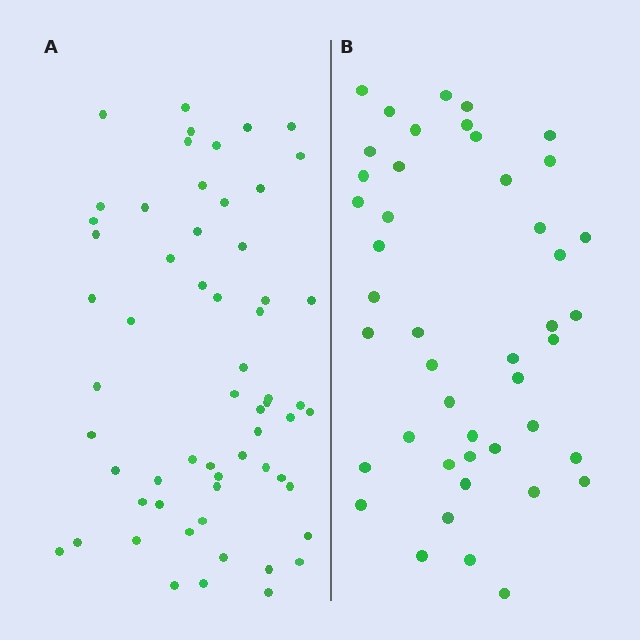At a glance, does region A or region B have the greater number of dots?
Region A (the left region) has more dots.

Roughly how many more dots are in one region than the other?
Region A has approximately 15 more dots than region B.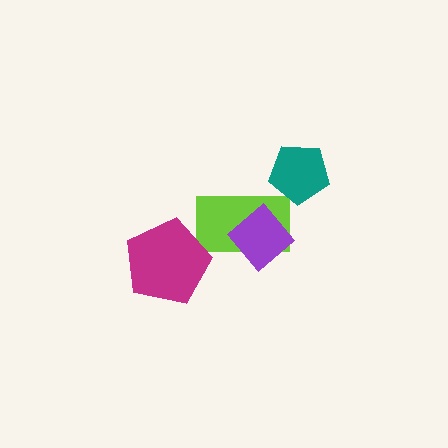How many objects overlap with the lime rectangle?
1 object overlaps with the lime rectangle.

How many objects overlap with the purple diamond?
1 object overlaps with the purple diamond.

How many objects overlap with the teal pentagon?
0 objects overlap with the teal pentagon.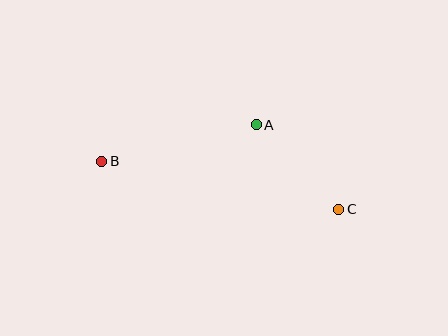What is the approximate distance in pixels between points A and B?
The distance between A and B is approximately 159 pixels.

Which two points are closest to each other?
Points A and C are closest to each other.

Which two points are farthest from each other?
Points B and C are farthest from each other.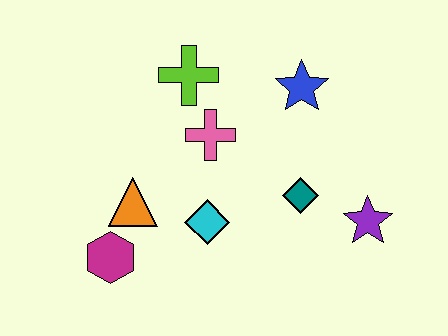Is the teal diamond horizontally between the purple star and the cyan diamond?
Yes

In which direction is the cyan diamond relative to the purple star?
The cyan diamond is to the left of the purple star.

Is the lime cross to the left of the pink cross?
Yes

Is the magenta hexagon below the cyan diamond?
Yes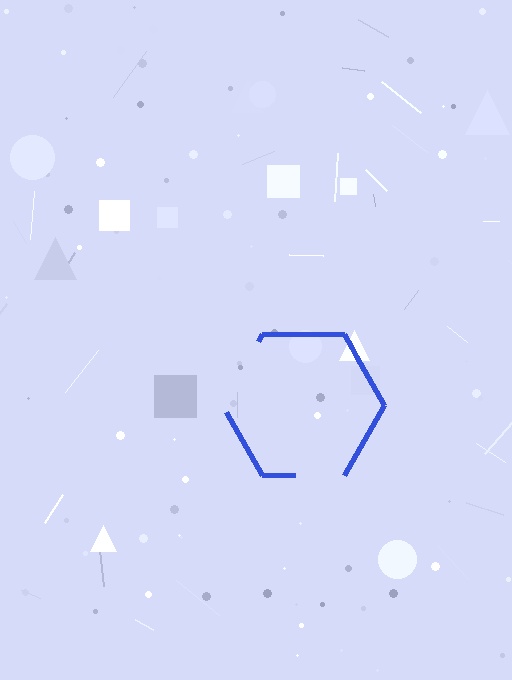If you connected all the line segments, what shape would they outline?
They would outline a hexagon.